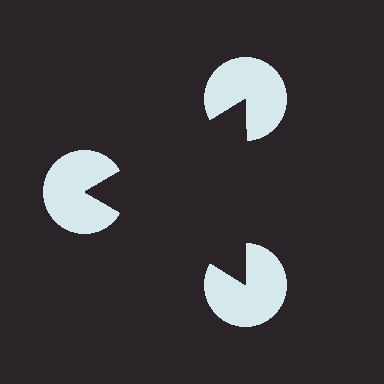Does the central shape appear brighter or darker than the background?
It typically appears slightly darker than the background, even though no actual brightness change is drawn.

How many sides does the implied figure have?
3 sides.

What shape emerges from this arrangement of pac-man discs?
An illusory triangle — its edges are inferred from the aligned wedge cuts in the pac-man discs, not physically drawn.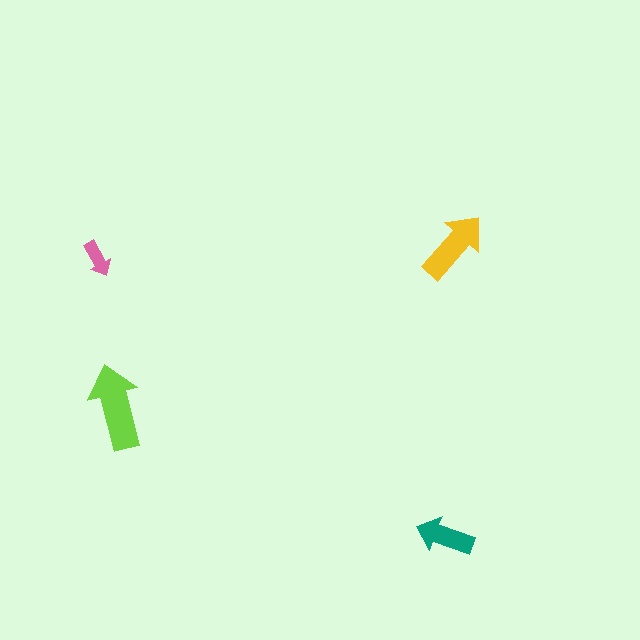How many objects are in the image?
There are 4 objects in the image.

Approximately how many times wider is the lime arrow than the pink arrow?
About 2.5 times wider.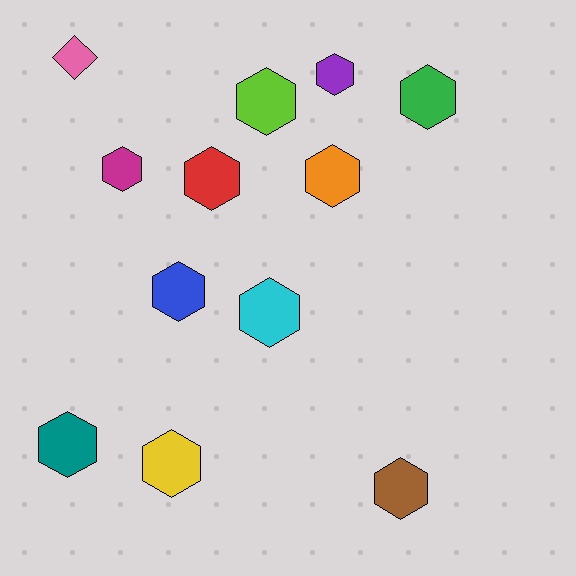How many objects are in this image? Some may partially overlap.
There are 12 objects.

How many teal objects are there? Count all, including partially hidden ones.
There is 1 teal object.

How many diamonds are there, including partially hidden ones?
There is 1 diamond.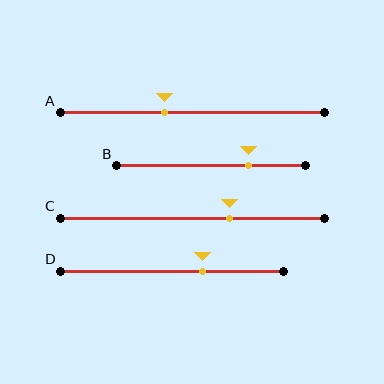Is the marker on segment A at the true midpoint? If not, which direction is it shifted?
No, the marker on segment A is shifted to the left by about 10% of the segment length.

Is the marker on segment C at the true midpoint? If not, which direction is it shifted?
No, the marker on segment C is shifted to the right by about 14% of the segment length.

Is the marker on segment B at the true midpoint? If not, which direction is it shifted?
No, the marker on segment B is shifted to the right by about 20% of the segment length.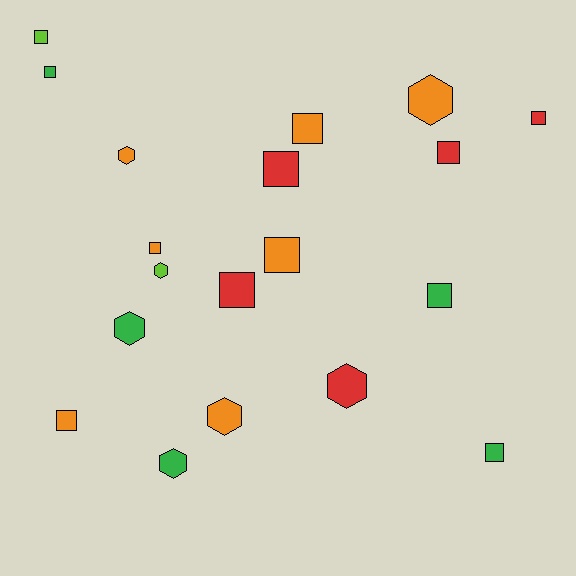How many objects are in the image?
There are 19 objects.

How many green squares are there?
There are 3 green squares.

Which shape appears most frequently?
Square, with 12 objects.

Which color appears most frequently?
Orange, with 7 objects.